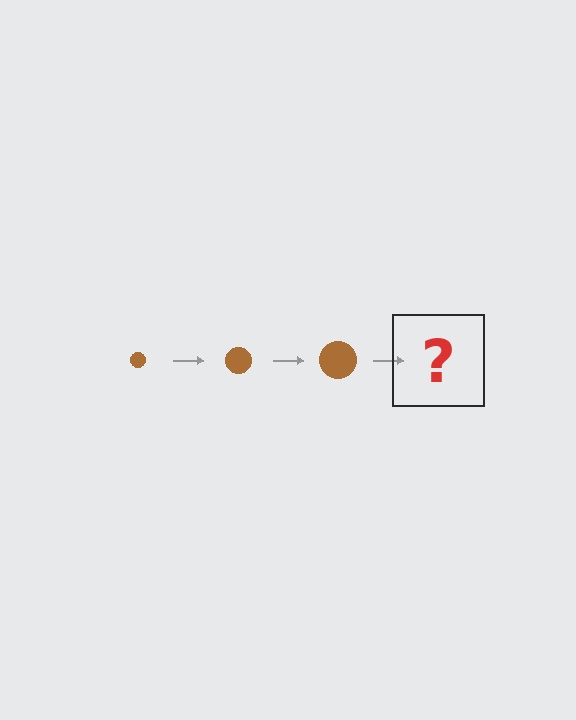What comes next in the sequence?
The next element should be a brown circle, larger than the previous one.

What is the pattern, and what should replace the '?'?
The pattern is that the circle gets progressively larger each step. The '?' should be a brown circle, larger than the previous one.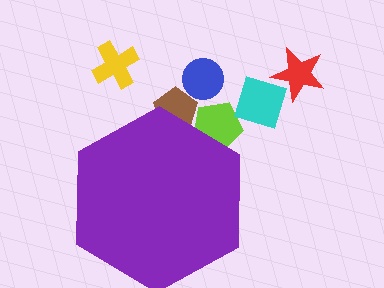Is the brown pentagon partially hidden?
Yes, the brown pentagon is partially hidden behind the purple hexagon.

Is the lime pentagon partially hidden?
Yes, the lime pentagon is partially hidden behind the purple hexagon.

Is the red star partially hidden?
No, the red star is fully visible.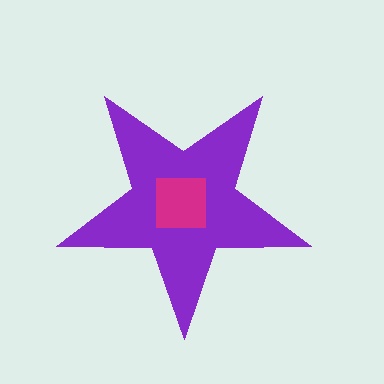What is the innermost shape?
The magenta square.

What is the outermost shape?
The purple star.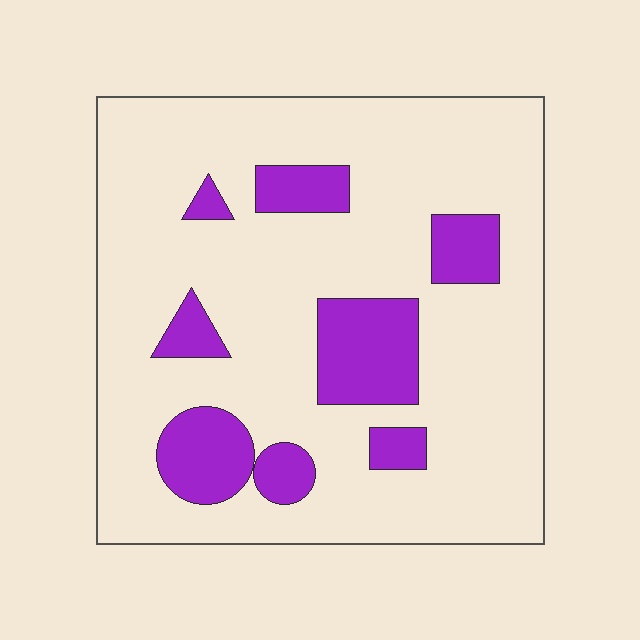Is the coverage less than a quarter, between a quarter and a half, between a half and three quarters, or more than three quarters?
Less than a quarter.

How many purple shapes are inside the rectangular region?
8.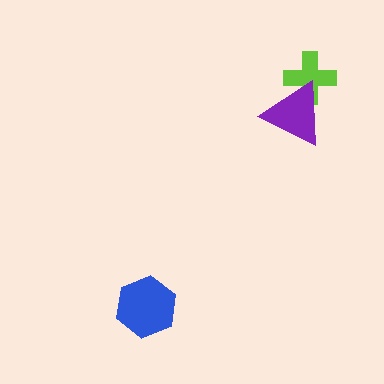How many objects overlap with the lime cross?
1 object overlaps with the lime cross.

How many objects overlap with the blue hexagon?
0 objects overlap with the blue hexagon.